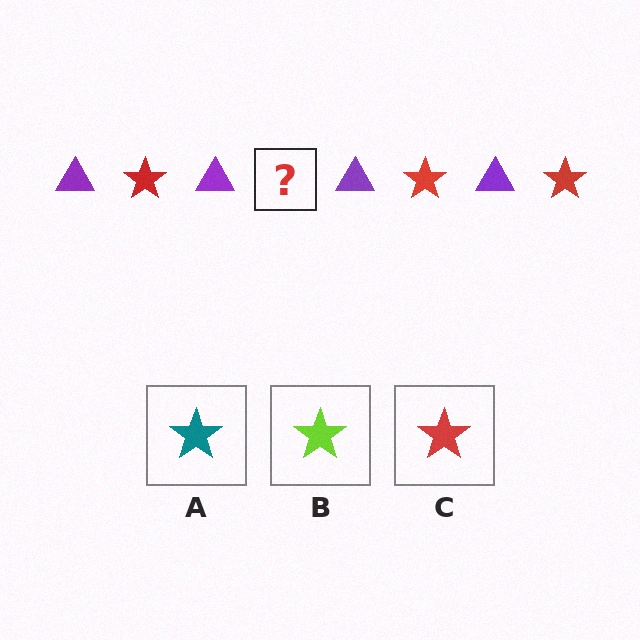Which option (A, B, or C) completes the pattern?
C.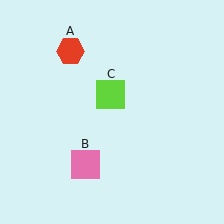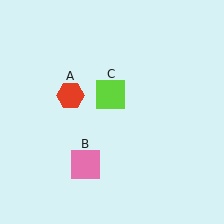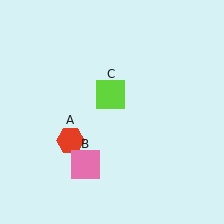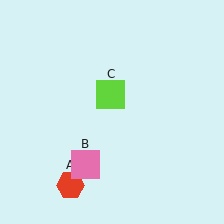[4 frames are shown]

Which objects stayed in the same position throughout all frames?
Pink square (object B) and lime square (object C) remained stationary.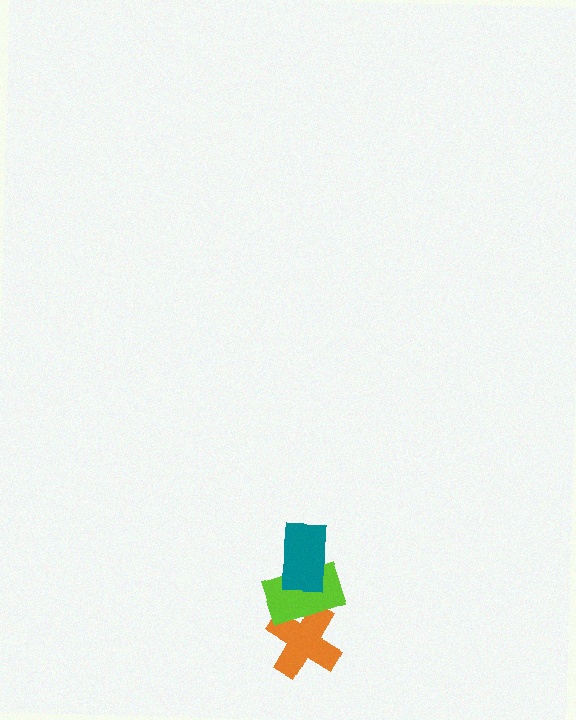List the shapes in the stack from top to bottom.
From top to bottom: the teal rectangle, the lime rectangle, the orange cross.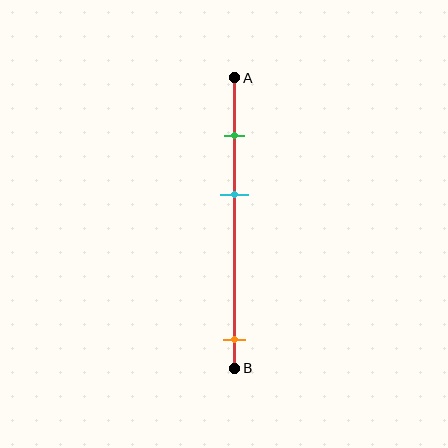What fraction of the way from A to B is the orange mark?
The orange mark is approximately 90% (0.9) of the way from A to B.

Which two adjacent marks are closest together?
The green and cyan marks are the closest adjacent pair.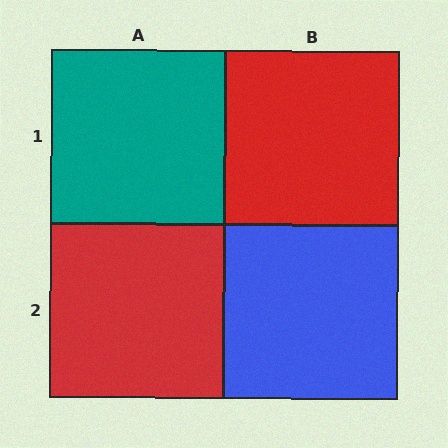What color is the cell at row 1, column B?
Red.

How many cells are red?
2 cells are red.